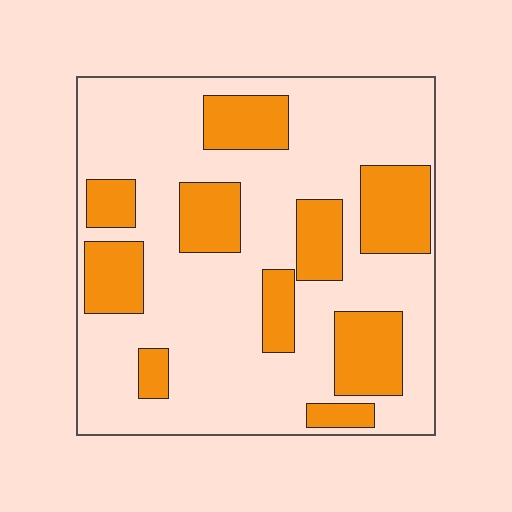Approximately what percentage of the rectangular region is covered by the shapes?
Approximately 30%.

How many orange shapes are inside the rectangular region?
10.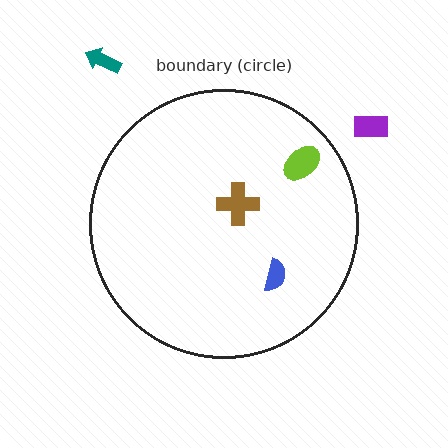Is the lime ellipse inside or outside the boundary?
Inside.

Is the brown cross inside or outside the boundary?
Inside.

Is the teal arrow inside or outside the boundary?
Outside.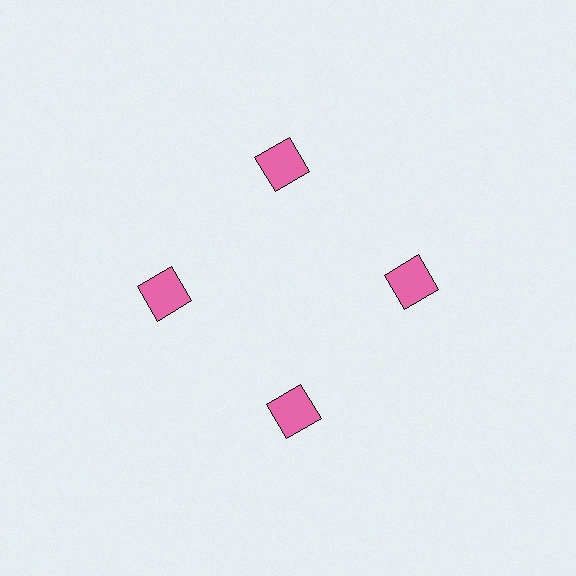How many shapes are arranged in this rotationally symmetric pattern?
There are 4 shapes, arranged in 4 groups of 1.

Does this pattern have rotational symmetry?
Yes, this pattern has 4-fold rotational symmetry. It looks the same after rotating 90 degrees around the center.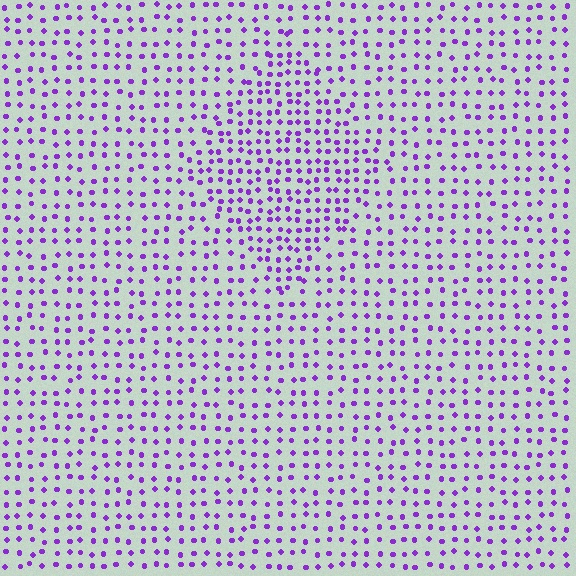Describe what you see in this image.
The image contains small purple elements arranged at two different densities. A diamond-shaped region is visible where the elements are more densely packed than the surrounding area.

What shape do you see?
I see a diamond.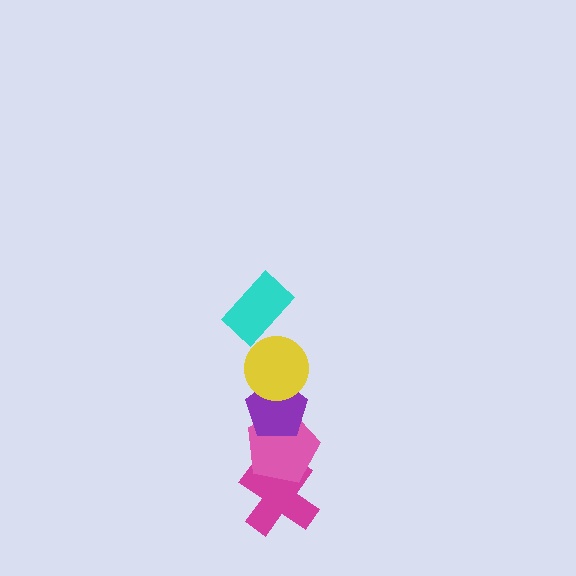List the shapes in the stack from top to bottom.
From top to bottom: the cyan rectangle, the yellow circle, the purple pentagon, the pink pentagon, the magenta cross.